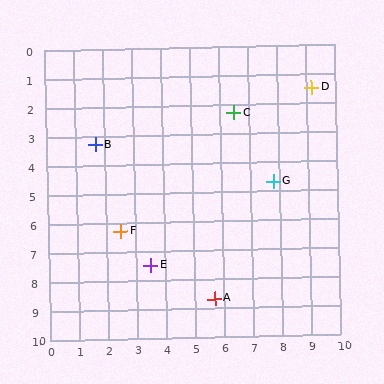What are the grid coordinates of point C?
Point C is at approximately (6.5, 2.3).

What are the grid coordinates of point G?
Point G is at approximately (7.8, 4.7).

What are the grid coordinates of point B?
Point B is at approximately (1.7, 3.3).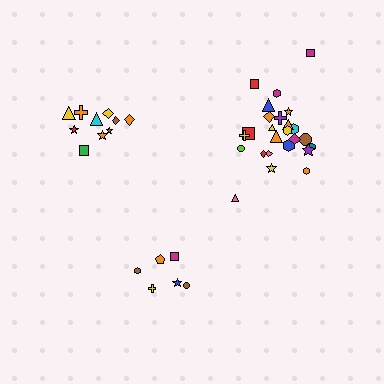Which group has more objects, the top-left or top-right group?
The top-right group.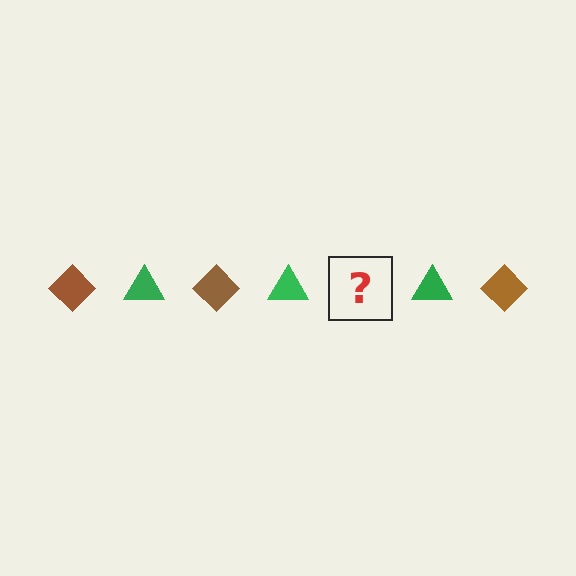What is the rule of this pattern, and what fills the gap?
The rule is that the pattern alternates between brown diamond and green triangle. The gap should be filled with a brown diamond.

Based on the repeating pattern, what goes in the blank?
The blank should be a brown diamond.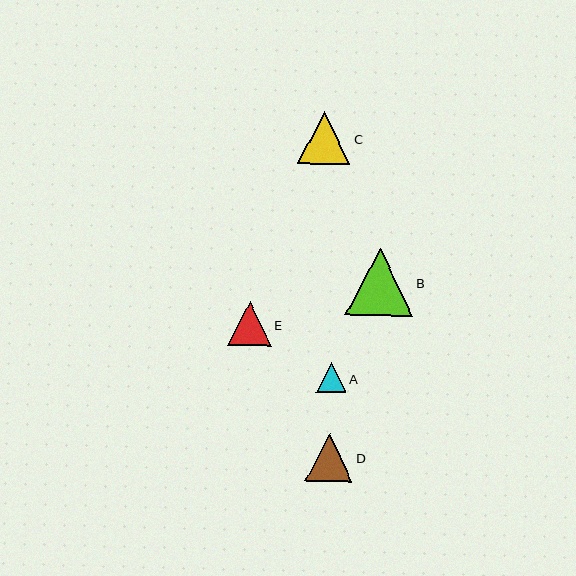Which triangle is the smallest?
Triangle A is the smallest with a size of approximately 30 pixels.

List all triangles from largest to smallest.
From largest to smallest: B, C, D, E, A.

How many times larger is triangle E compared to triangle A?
Triangle E is approximately 1.5 times the size of triangle A.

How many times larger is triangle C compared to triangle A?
Triangle C is approximately 1.8 times the size of triangle A.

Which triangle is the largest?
Triangle B is the largest with a size of approximately 68 pixels.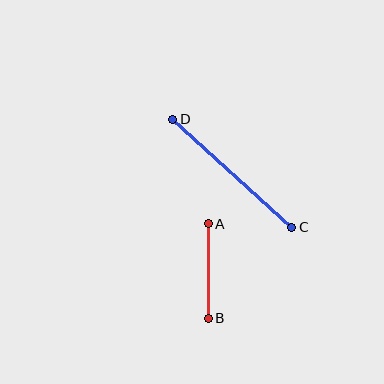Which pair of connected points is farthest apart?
Points C and D are farthest apart.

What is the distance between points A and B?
The distance is approximately 94 pixels.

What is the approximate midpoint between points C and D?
The midpoint is at approximately (232, 173) pixels.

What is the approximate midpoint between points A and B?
The midpoint is at approximately (208, 271) pixels.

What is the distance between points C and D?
The distance is approximately 160 pixels.